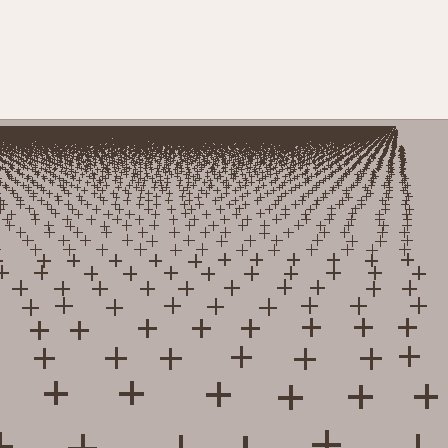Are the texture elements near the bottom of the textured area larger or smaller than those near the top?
Larger. Near the bottom, elements are closer to the viewer and appear at a bigger on-screen size.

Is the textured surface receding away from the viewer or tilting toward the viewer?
The surface is receding away from the viewer. Texture elements get smaller and denser toward the top.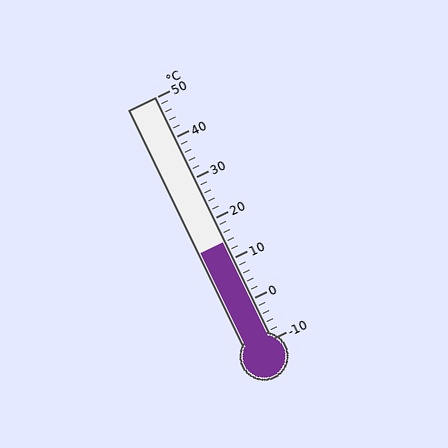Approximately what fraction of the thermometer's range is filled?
The thermometer is filled to approximately 40% of its range.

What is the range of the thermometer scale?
The thermometer scale ranges from -10°C to 50°C.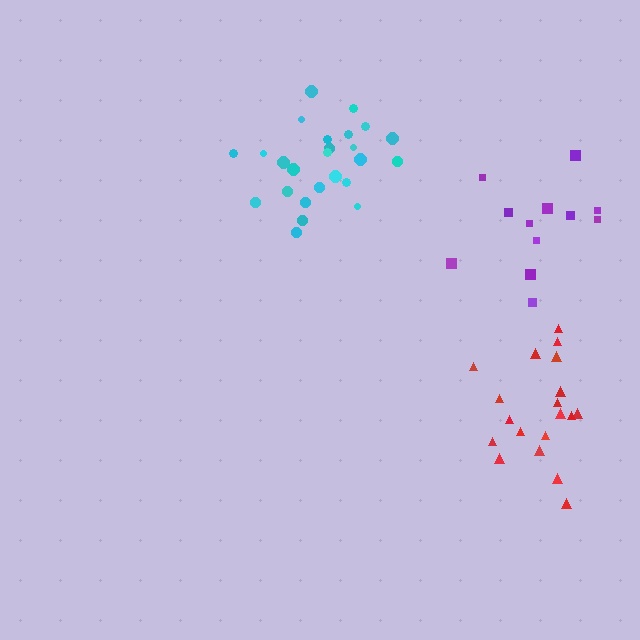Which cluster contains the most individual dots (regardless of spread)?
Cyan (25).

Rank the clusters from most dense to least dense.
cyan, red, purple.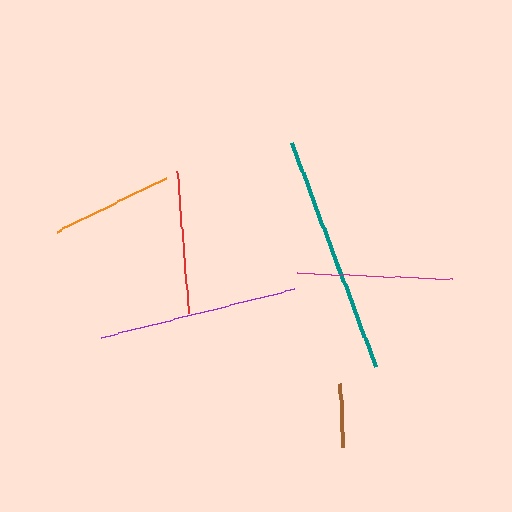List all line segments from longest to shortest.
From longest to shortest: teal, purple, magenta, red, orange, brown.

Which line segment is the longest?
The teal line is the longest at approximately 239 pixels.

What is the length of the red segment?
The red segment is approximately 142 pixels long.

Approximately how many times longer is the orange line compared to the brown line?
The orange line is approximately 1.9 times the length of the brown line.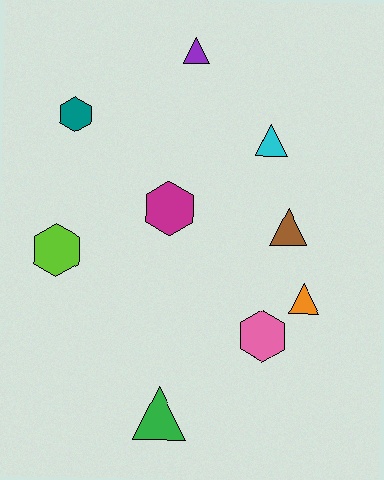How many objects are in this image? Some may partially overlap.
There are 9 objects.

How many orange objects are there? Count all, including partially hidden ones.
There is 1 orange object.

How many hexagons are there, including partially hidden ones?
There are 4 hexagons.